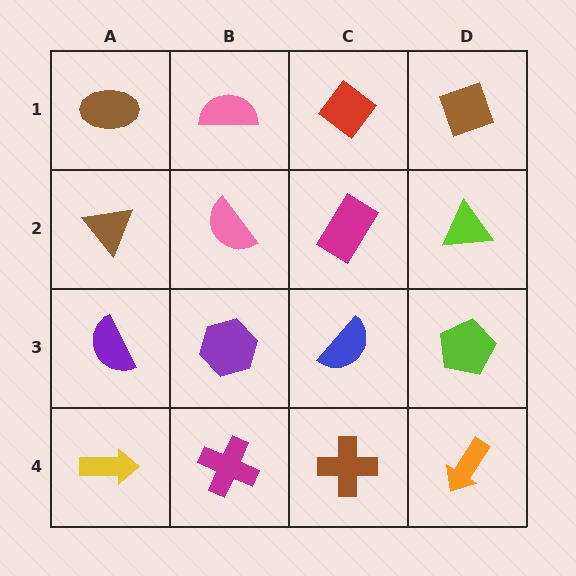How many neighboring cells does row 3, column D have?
3.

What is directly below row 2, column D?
A lime pentagon.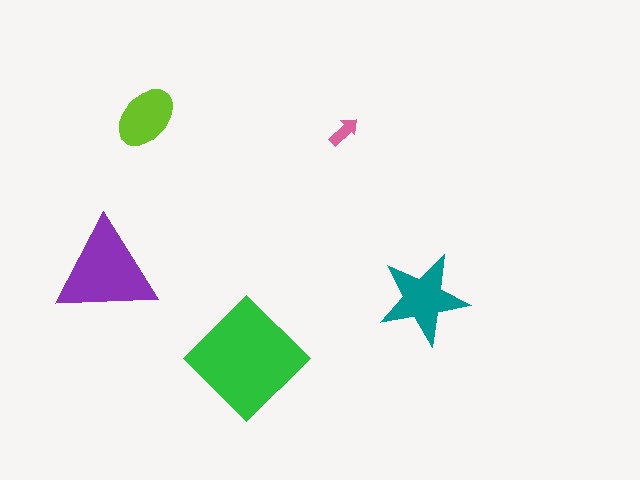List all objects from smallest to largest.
The pink arrow, the lime ellipse, the teal star, the purple triangle, the green diamond.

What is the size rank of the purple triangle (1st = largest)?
2nd.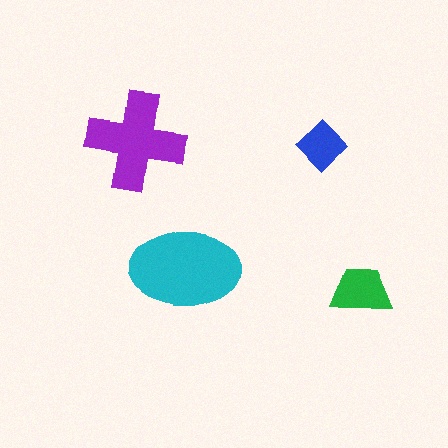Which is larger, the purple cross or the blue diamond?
The purple cross.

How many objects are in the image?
There are 4 objects in the image.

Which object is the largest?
The cyan ellipse.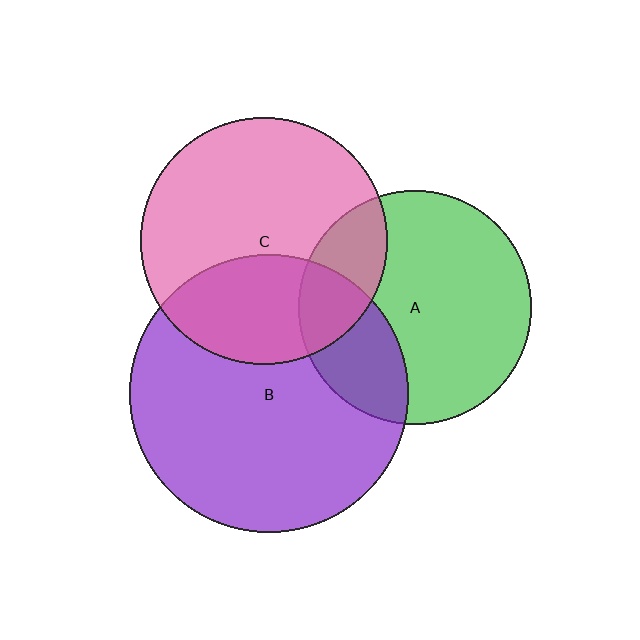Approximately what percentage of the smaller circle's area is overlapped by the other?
Approximately 25%.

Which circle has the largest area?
Circle B (purple).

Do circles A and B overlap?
Yes.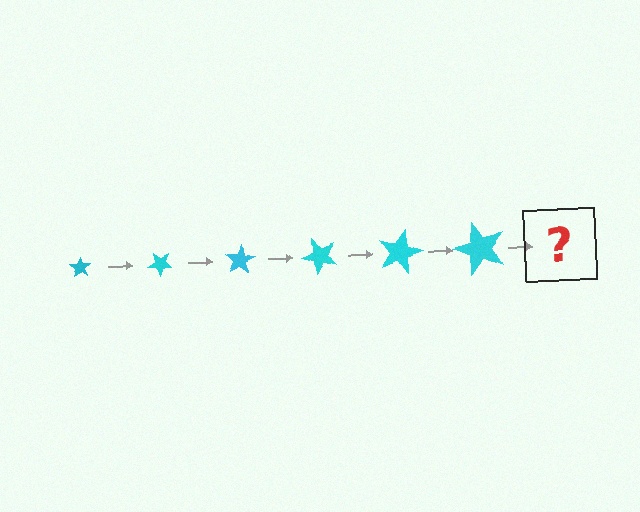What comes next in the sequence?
The next element should be a star, larger than the previous one and rotated 240 degrees from the start.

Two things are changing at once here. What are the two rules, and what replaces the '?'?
The two rules are that the star grows larger each step and it rotates 40 degrees each step. The '?' should be a star, larger than the previous one and rotated 240 degrees from the start.